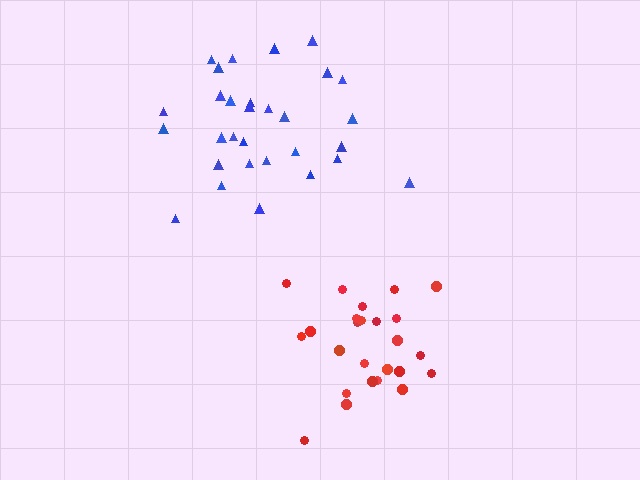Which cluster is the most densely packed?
Red.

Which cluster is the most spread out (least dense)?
Blue.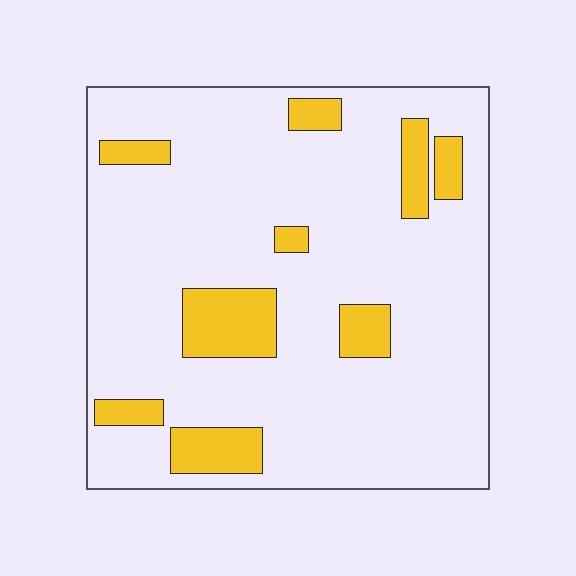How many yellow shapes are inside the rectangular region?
9.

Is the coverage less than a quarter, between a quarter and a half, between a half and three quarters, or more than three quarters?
Less than a quarter.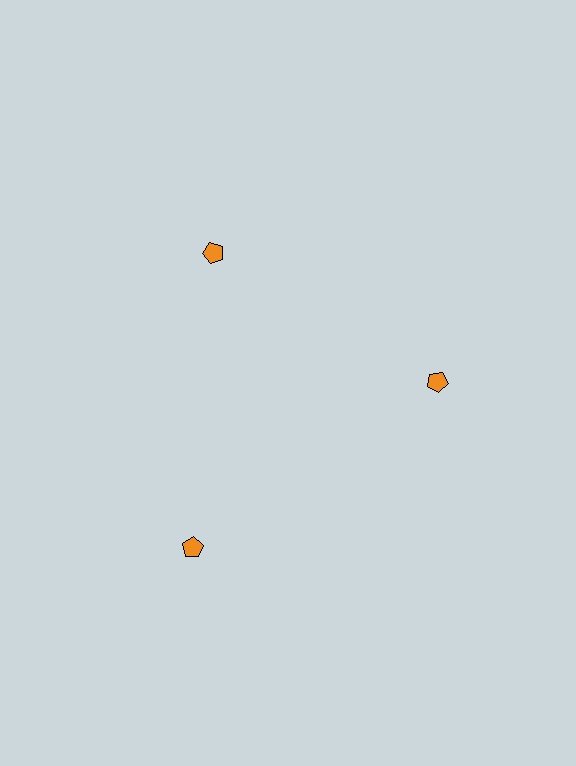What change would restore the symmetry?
The symmetry would be restored by moving it inward, back onto the ring so that all 3 pentagons sit at equal angles and equal distance from the center.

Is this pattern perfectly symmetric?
No. The 3 orange pentagons are arranged in a ring, but one element near the 7 o'clock position is pushed outward from the center, breaking the 3-fold rotational symmetry.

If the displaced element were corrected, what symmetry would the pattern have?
It would have 3-fold rotational symmetry — the pattern would map onto itself every 120 degrees.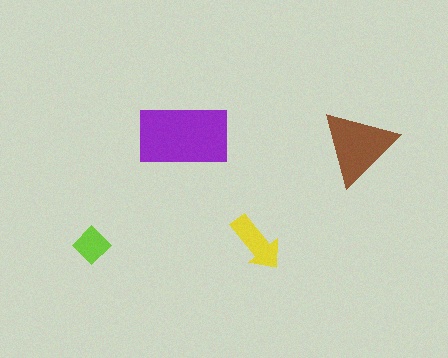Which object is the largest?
The purple rectangle.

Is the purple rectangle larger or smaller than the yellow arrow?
Larger.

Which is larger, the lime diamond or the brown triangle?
The brown triangle.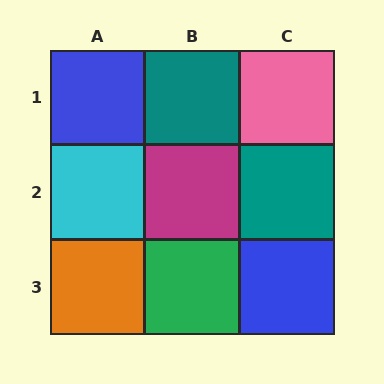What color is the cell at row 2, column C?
Teal.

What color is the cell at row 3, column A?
Orange.